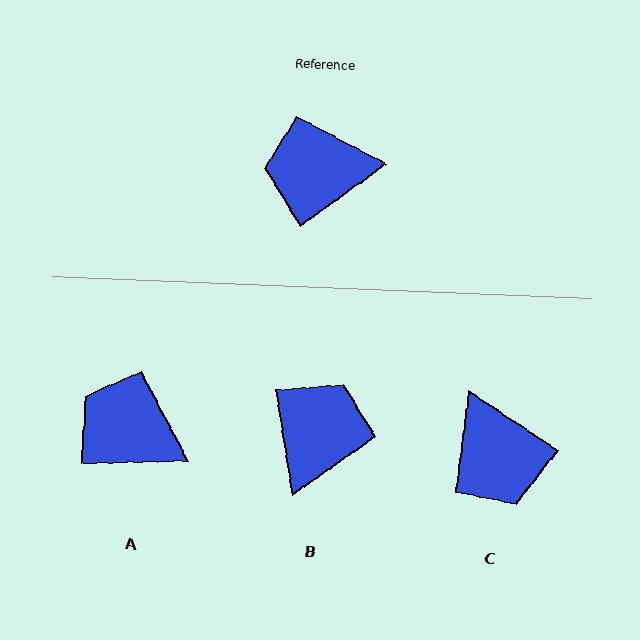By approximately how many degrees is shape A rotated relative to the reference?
Approximately 34 degrees clockwise.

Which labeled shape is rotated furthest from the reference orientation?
B, about 117 degrees away.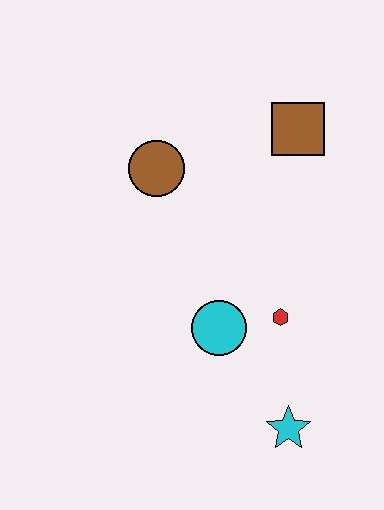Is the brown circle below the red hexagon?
No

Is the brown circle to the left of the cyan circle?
Yes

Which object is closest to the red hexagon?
The cyan circle is closest to the red hexagon.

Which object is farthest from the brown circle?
The cyan star is farthest from the brown circle.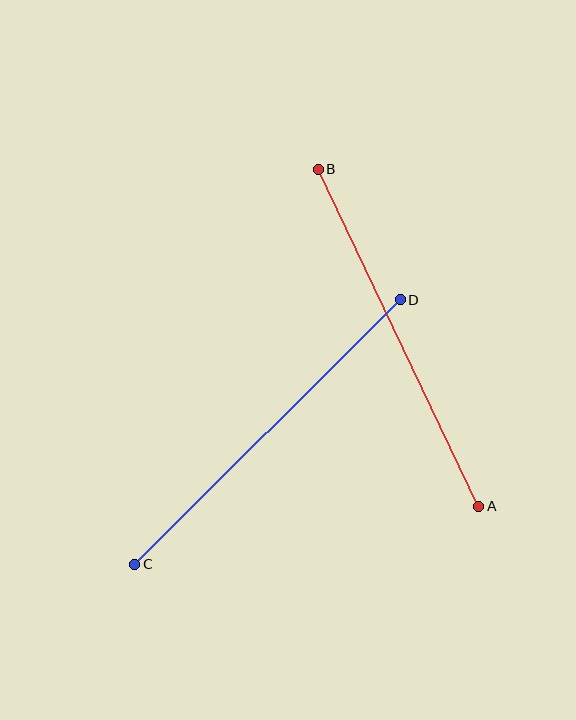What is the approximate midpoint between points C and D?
The midpoint is at approximately (267, 432) pixels.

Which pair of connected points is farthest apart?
Points C and D are farthest apart.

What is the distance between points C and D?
The distance is approximately 375 pixels.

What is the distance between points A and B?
The distance is approximately 373 pixels.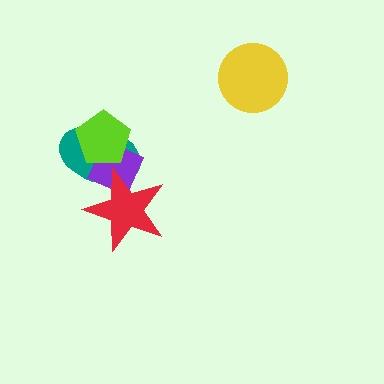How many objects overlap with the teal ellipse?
3 objects overlap with the teal ellipse.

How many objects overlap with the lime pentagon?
2 objects overlap with the lime pentagon.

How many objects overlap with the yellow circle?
0 objects overlap with the yellow circle.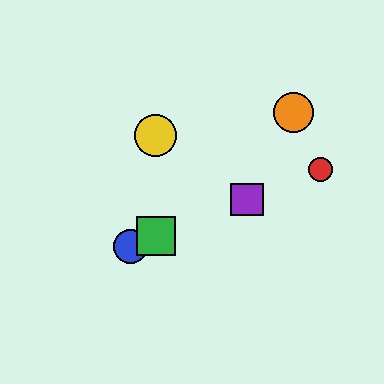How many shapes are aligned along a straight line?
4 shapes (the red circle, the blue circle, the green square, the purple square) are aligned along a straight line.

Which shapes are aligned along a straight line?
The red circle, the blue circle, the green square, the purple square are aligned along a straight line.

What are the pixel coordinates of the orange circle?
The orange circle is at (293, 112).